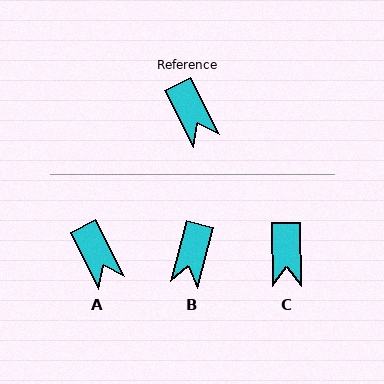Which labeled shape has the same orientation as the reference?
A.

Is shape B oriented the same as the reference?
No, it is off by about 41 degrees.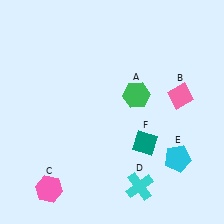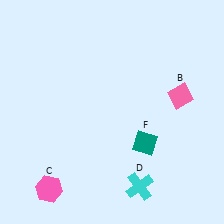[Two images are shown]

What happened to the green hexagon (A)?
The green hexagon (A) was removed in Image 2. It was in the top-right area of Image 1.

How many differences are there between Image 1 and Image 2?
There are 2 differences between the two images.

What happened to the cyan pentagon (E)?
The cyan pentagon (E) was removed in Image 2. It was in the bottom-right area of Image 1.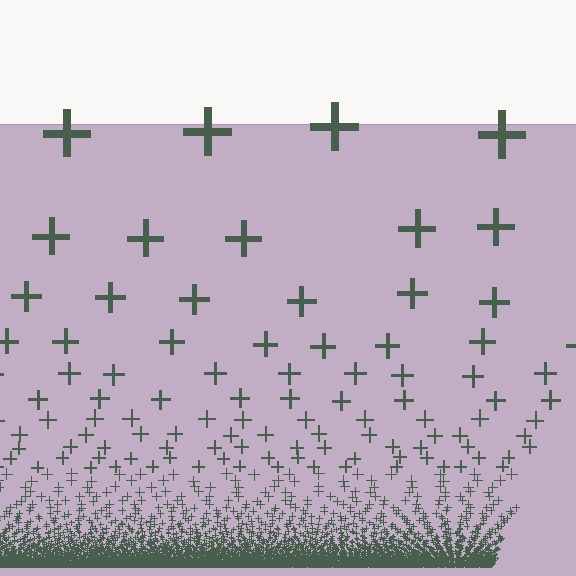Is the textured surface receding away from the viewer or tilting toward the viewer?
The surface appears to tilt toward the viewer. Texture elements get larger and sparser toward the top.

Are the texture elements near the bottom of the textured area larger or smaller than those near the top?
Smaller. The gradient is inverted — elements near the bottom are smaller and denser.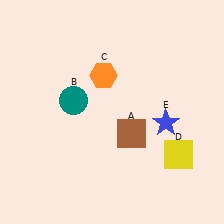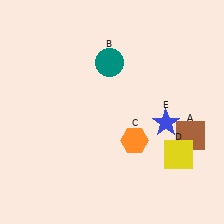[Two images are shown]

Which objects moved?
The objects that moved are: the brown square (A), the teal circle (B), the orange hexagon (C).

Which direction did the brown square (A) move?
The brown square (A) moved right.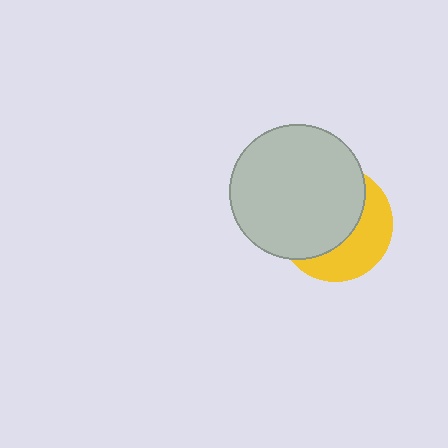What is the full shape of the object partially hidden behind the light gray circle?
The partially hidden object is a yellow circle.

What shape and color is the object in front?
The object in front is a light gray circle.